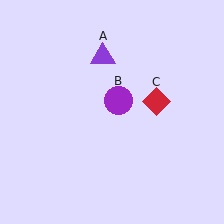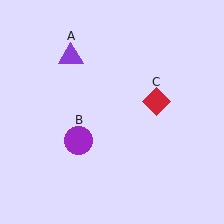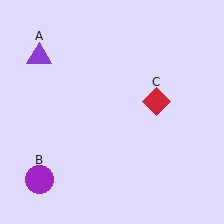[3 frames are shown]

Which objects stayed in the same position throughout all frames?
Red diamond (object C) remained stationary.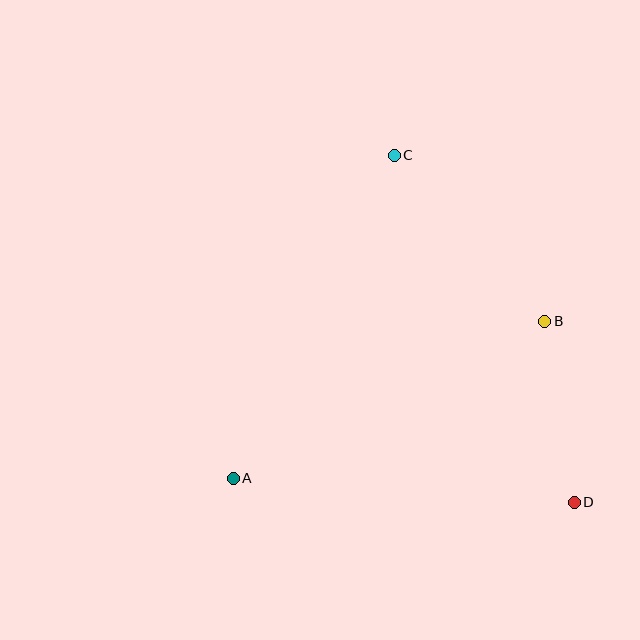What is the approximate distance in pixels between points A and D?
The distance between A and D is approximately 342 pixels.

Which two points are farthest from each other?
Points C and D are farthest from each other.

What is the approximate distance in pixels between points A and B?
The distance between A and B is approximately 349 pixels.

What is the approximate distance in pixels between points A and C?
The distance between A and C is approximately 361 pixels.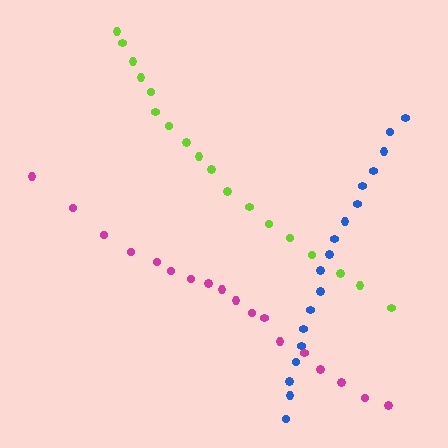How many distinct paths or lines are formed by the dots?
There are 3 distinct paths.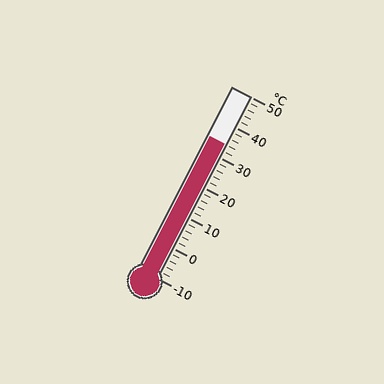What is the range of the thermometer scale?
The thermometer scale ranges from -10°C to 50°C.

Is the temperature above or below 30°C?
The temperature is above 30°C.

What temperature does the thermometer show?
The thermometer shows approximately 34°C.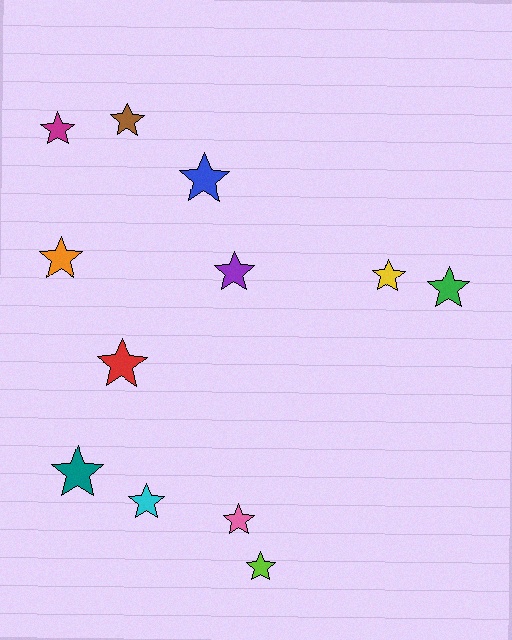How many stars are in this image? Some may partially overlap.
There are 12 stars.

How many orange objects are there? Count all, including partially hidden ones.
There is 1 orange object.